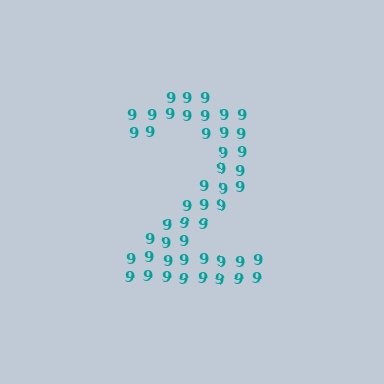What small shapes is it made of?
It is made of small digit 9's.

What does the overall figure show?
The overall figure shows the digit 2.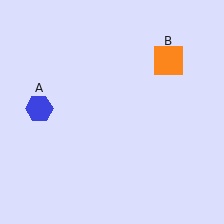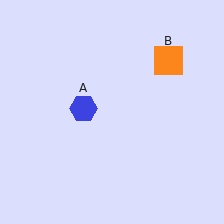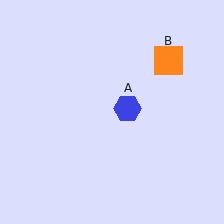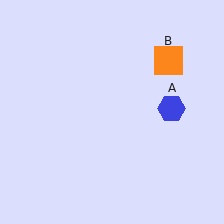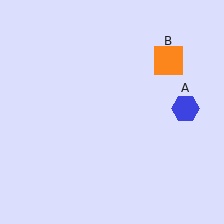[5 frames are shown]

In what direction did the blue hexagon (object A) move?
The blue hexagon (object A) moved right.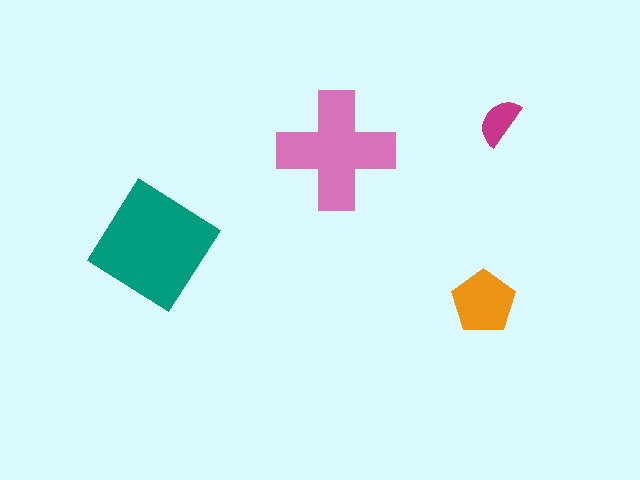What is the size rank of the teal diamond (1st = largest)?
1st.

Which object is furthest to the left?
The teal diamond is leftmost.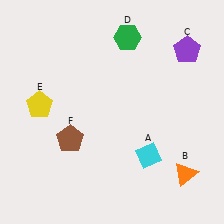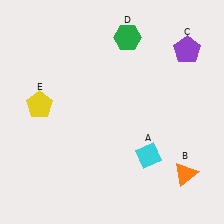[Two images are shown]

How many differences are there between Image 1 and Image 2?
There is 1 difference between the two images.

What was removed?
The brown pentagon (F) was removed in Image 2.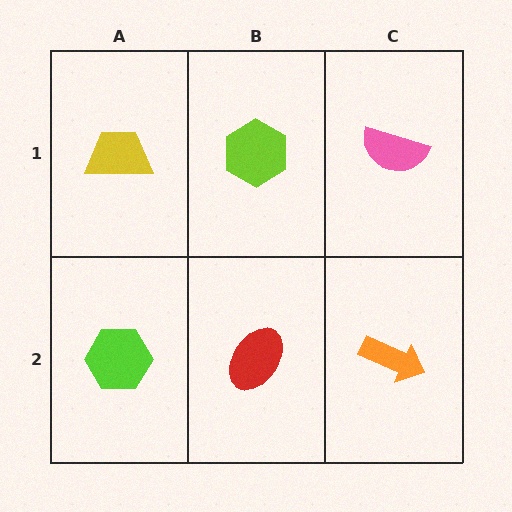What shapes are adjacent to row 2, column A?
A yellow trapezoid (row 1, column A), a red ellipse (row 2, column B).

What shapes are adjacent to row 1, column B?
A red ellipse (row 2, column B), a yellow trapezoid (row 1, column A), a pink semicircle (row 1, column C).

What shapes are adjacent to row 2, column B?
A lime hexagon (row 1, column B), a lime hexagon (row 2, column A), an orange arrow (row 2, column C).